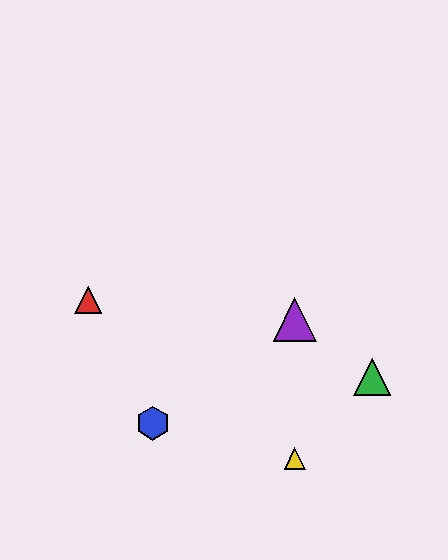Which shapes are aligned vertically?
The yellow triangle, the purple triangle are aligned vertically.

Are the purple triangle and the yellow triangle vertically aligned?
Yes, both are at x≈295.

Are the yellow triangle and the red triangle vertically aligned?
No, the yellow triangle is at x≈295 and the red triangle is at x≈88.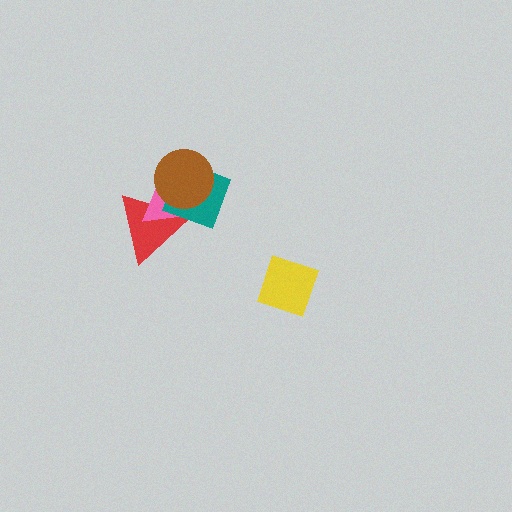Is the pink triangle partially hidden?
Yes, it is partially covered by another shape.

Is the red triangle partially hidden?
Yes, it is partially covered by another shape.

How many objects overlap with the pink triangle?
3 objects overlap with the pink triangle.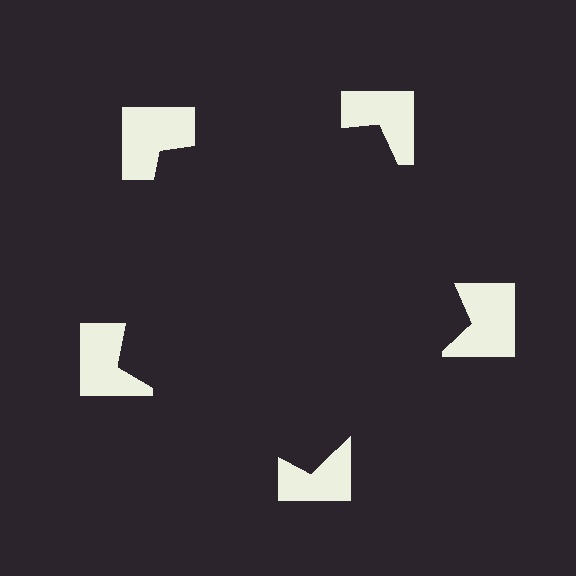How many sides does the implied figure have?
5 sides.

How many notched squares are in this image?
There are 5 — one at each vertex of the illusory pentagon.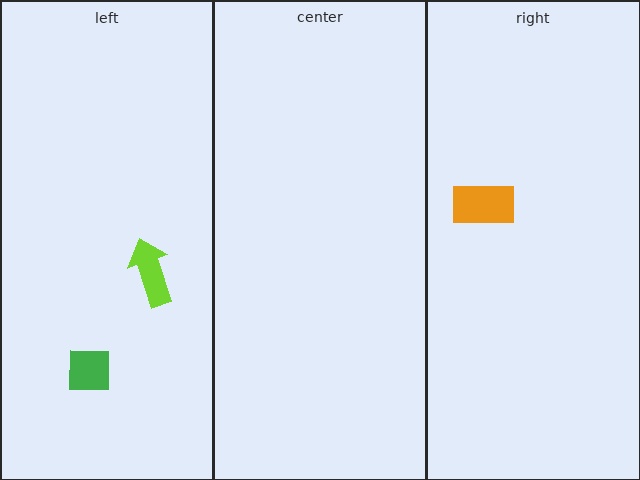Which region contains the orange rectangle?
The right region.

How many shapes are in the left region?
2.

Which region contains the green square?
The left region.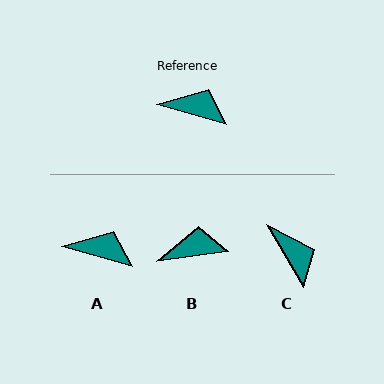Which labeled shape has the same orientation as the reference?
A.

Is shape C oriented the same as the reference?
No, it is off by about 45 degrees.